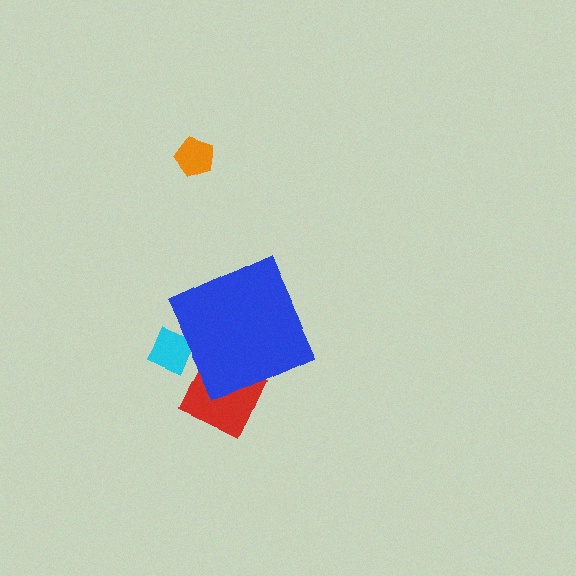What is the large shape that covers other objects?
A blue diamond.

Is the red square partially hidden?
Yes, the red square is partially hidden behind the blue diamond.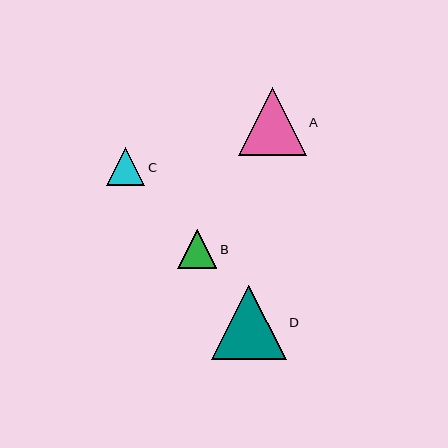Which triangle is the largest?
Triangle D is the largest with a size of approximately 74 pixels.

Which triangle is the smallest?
Triangle C is the smallest with a size of approximately 38 pixels.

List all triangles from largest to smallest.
From largest to smallest: D, A, B, C.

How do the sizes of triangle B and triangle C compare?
Triangle B and triangle C are approximately the same size.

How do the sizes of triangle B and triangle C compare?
Triangle B and triangle C are approximately the same size.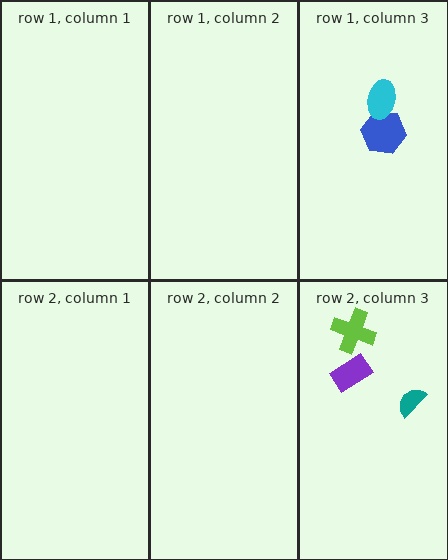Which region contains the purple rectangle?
The row 2, column 3 region.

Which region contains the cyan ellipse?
The row 1, column 3 region.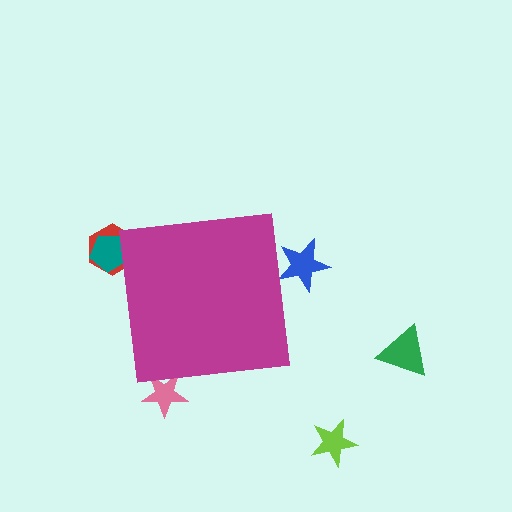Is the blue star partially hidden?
Yes, the blue star is partially hidden behind the magenta square.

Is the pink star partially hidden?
Yes, the pink star is partially hidden behind the magenta square.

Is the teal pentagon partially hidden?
Yes, the teal pentagon is partially hidden behind the magenta square.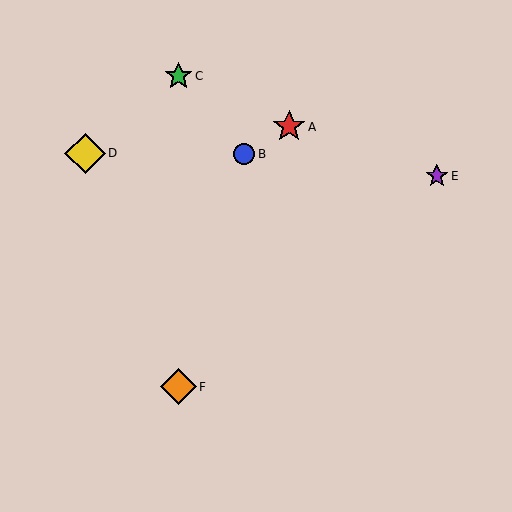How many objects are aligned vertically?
2 objects (C, F) are aligned vertically.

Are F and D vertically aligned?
No, F is at x≈179 and D is at x≈85.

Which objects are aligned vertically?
Objects C, F are aligned vertically.